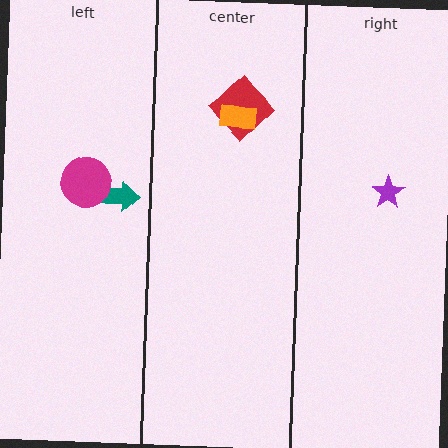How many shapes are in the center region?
2.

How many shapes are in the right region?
1.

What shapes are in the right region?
The purple star.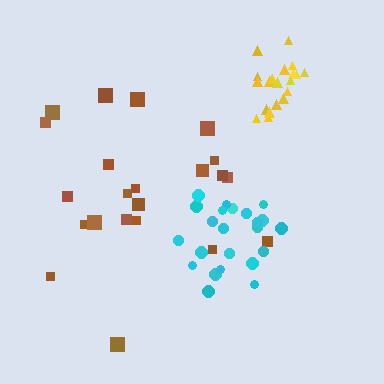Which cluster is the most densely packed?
Yellow.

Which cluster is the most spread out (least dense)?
Brown.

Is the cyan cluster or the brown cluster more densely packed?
Cyan.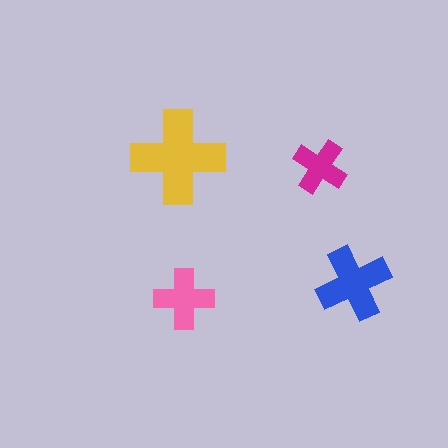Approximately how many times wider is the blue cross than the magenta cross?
About 1.5 times wider.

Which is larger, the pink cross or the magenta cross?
The pink one.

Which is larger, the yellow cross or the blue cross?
The yellow one.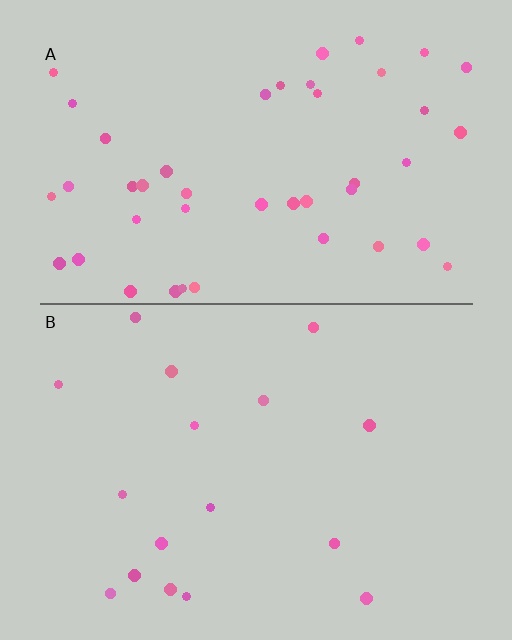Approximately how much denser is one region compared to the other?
Approximately 2.7× — region A over region B.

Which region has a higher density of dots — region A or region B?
A (the top).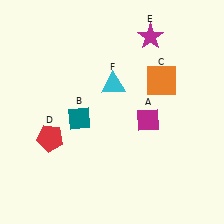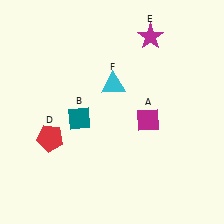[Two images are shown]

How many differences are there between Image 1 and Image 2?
There is 1 difference between the two images.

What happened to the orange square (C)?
The orange square (C) was removed in Image 2. It was in the top-right area of Image 1.